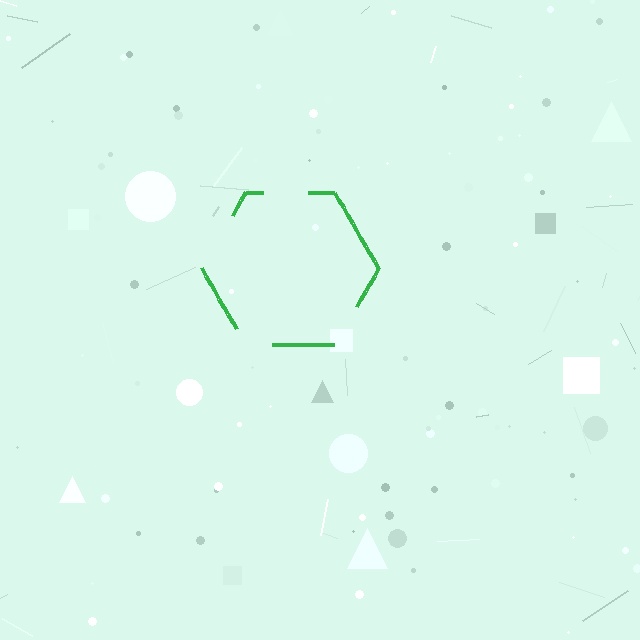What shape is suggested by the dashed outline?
The dashed outline suggests a hexagon.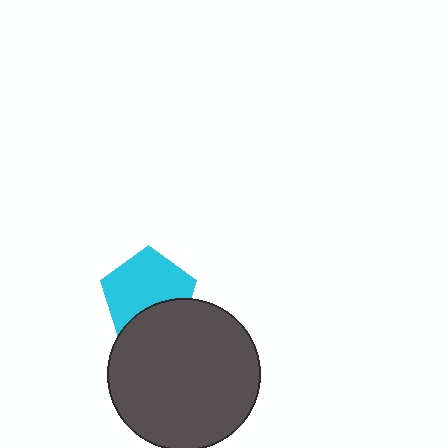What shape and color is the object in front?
The object in front is a dark gray circle.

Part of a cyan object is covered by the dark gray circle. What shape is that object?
It is a pentagon.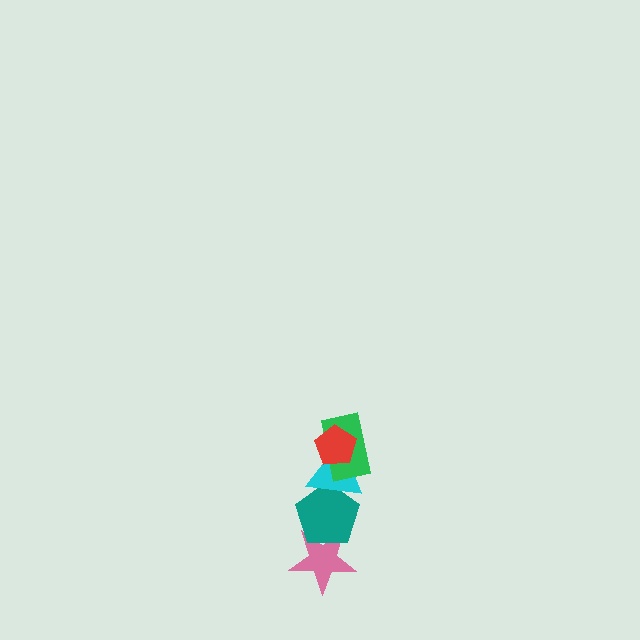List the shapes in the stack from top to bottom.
From top to bottom: the red pentagon, the green rectangle, the cyan triangle, the teal pentagon, the pink star.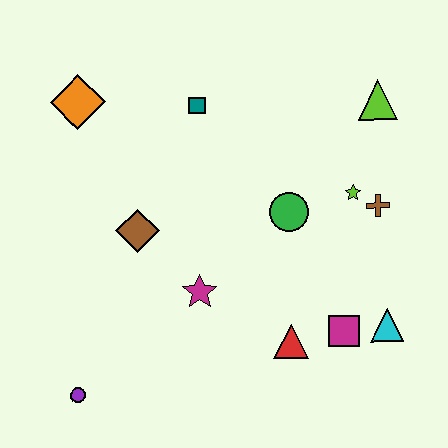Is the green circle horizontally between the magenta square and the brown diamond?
Yes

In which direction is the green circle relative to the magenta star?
The green circle is to the right of the magenta star.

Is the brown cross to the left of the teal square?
No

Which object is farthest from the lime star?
The purple circle is farthest from the lime star.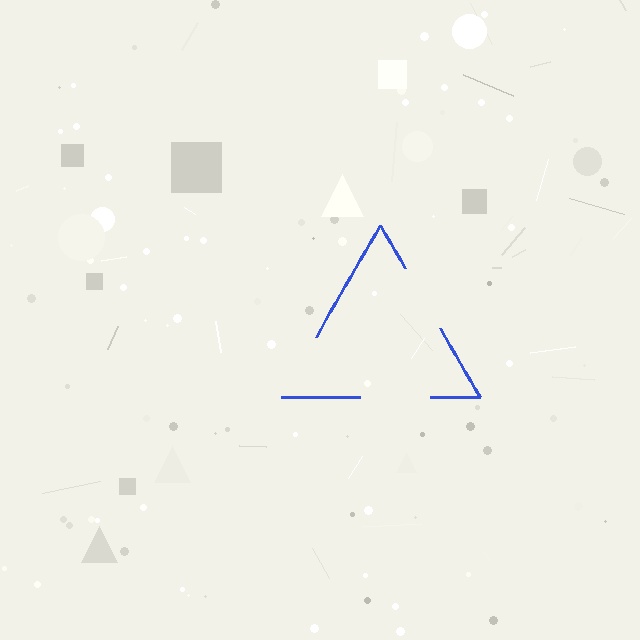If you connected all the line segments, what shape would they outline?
They would outline a triangle.